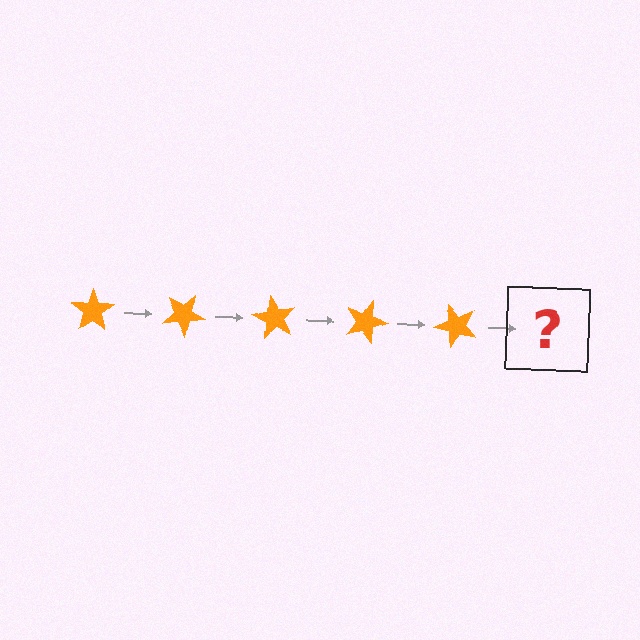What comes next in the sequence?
The next element should be an orange star rotated 150 degrees.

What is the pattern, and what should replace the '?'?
The pattern is that the star rotates 30 degrees each step. The '?' should be an orange star rotated 150 degrees.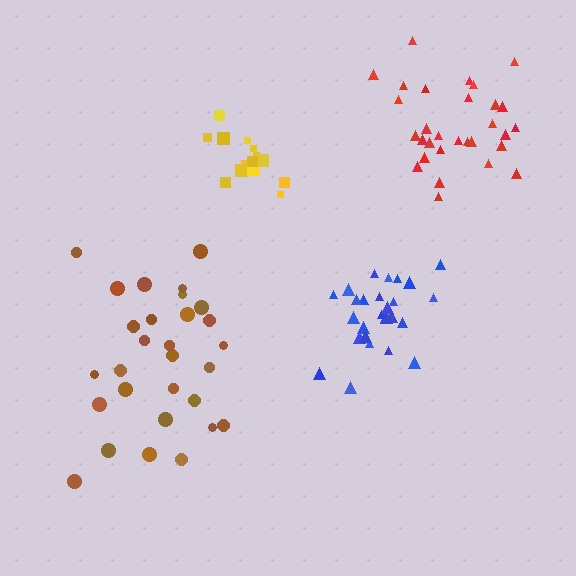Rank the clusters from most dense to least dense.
yellow, blue, red, brown.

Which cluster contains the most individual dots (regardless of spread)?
Red (30).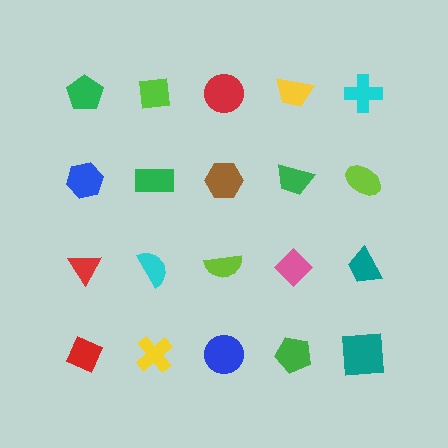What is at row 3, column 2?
A cyan semicircle.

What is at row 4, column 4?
A green pentagon.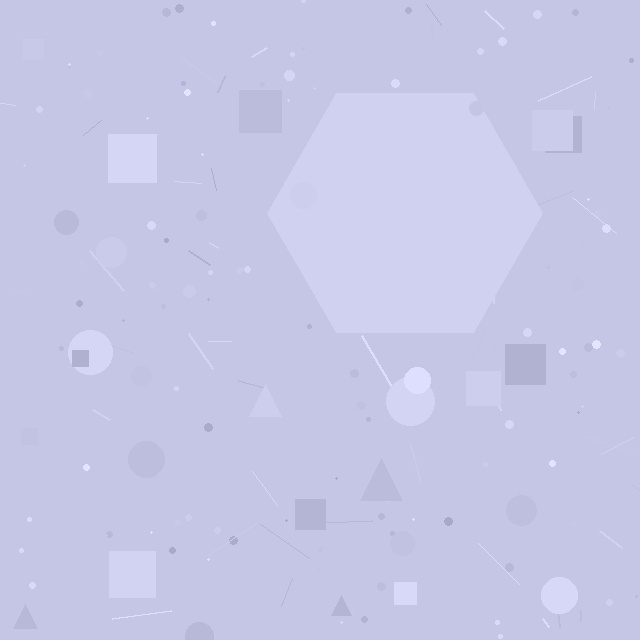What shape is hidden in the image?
A hexagon is hidden in the image.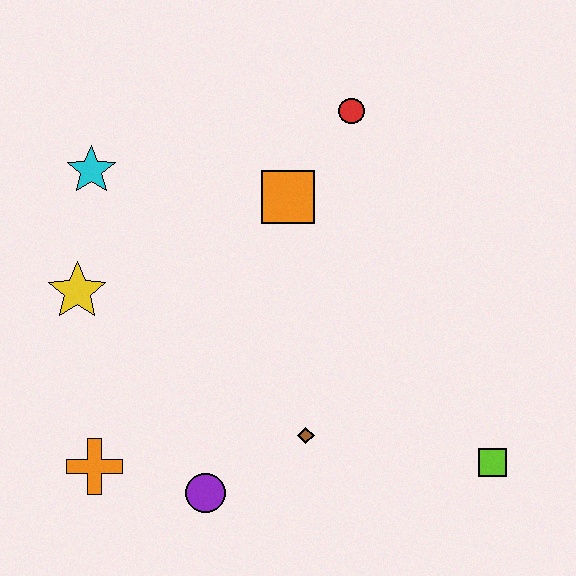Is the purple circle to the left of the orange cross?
No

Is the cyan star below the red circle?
Yes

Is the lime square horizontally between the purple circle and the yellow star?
No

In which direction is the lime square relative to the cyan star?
The lime square is to the right of the cyan star.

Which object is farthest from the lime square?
The cyan star is farthest from the lime square.